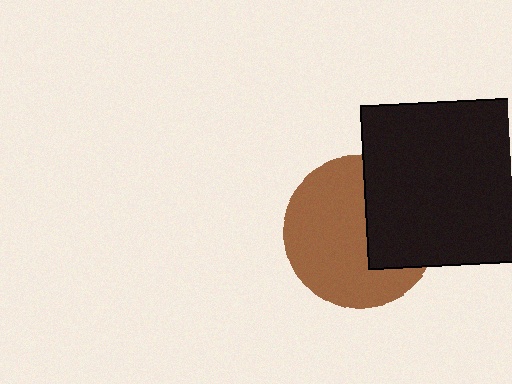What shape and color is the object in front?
The object in front is a black rectangle.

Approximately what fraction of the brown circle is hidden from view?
Roughly 37% of the brown circle is hidden behind the black rectangle.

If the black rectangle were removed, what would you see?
You would see the complete brown circle.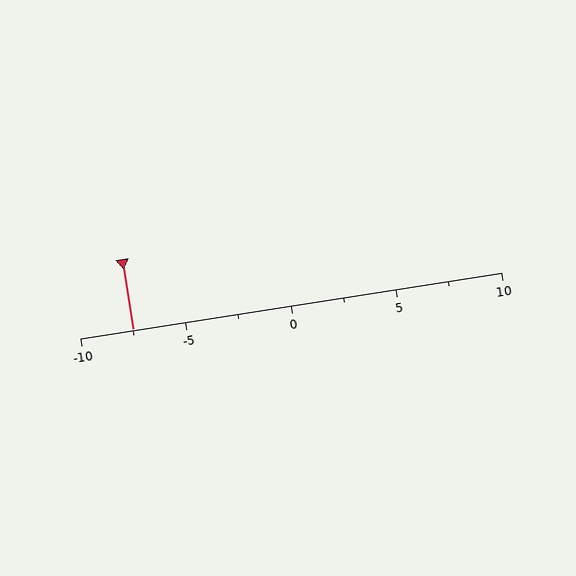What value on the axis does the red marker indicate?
The marker indicates approximately -7.5.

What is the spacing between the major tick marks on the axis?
The major ticks are spaced 5 apart.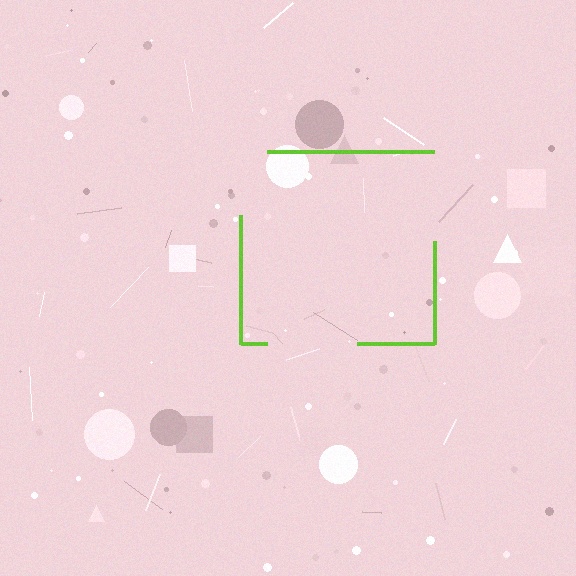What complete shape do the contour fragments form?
The contour fragments form a square.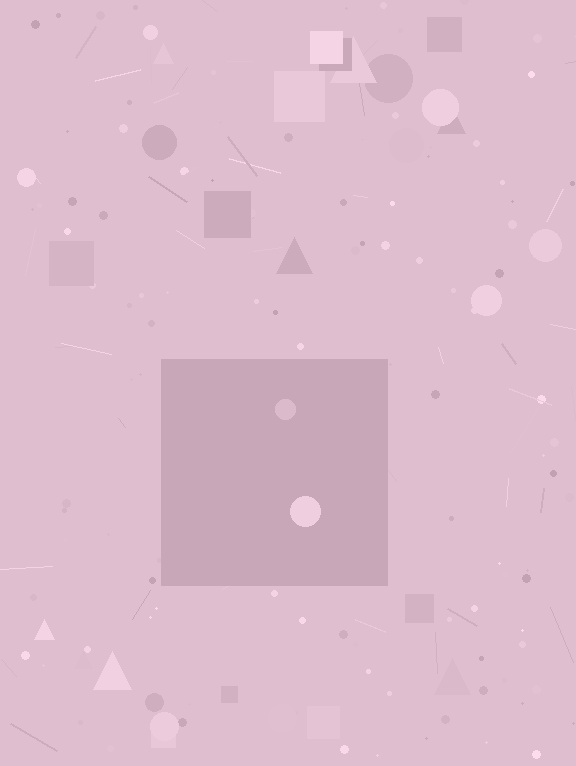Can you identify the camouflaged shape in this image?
The camouflaged shape is a square.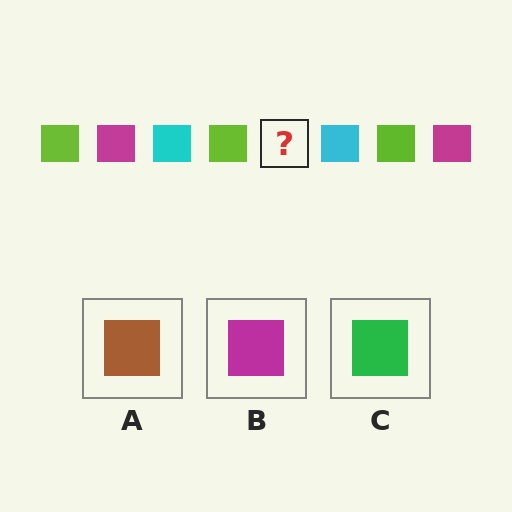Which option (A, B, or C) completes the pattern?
B.